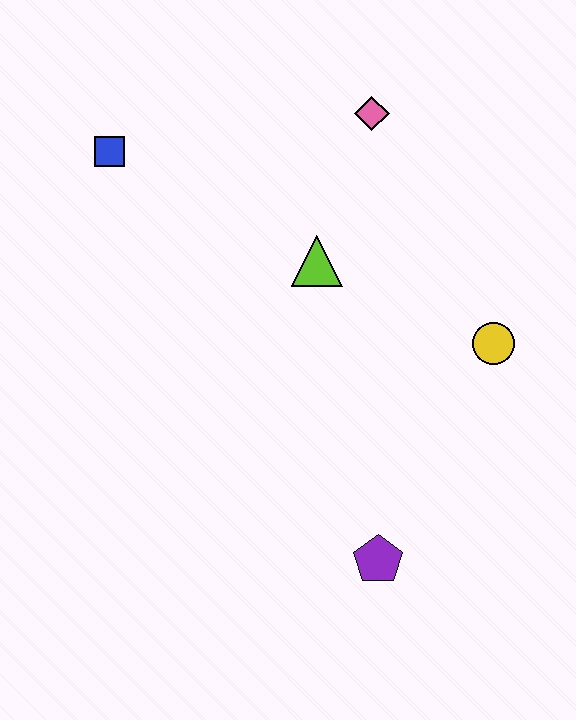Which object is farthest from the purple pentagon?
The blue square is farthest from the purple pentagon.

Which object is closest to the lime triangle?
The pink diamond is closest to the lime triangle.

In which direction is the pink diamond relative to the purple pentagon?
The pink diamond is above the purple pentagon.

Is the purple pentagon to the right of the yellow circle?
No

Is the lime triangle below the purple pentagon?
No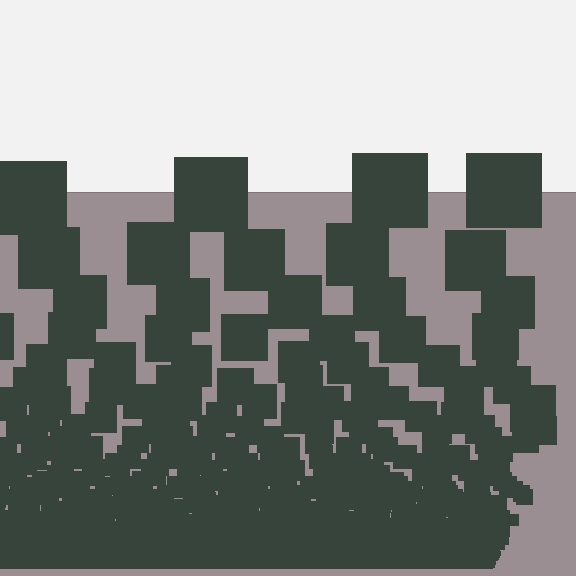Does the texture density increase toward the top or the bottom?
Density increases toward the bottom.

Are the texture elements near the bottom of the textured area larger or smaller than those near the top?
Smaller. The gradient is inverted — elements near the bottom are smaller and denser.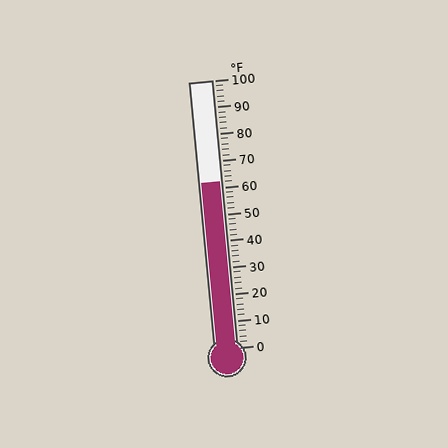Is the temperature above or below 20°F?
The temperature is above 20°F.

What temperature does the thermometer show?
The thermometer shows approximately 62°F.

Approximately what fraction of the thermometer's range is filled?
The thermometer is filled to approximately 60% of its range.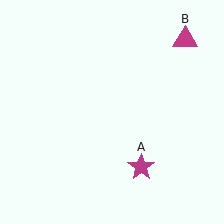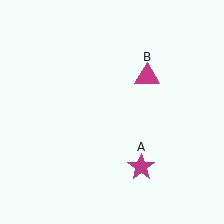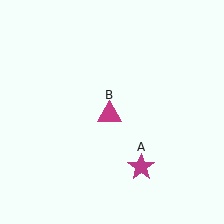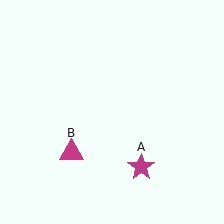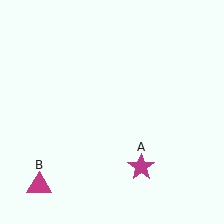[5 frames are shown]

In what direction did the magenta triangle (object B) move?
The magenta triangle (object B) moved down and to the left.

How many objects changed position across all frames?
1 object changed position: magenta triangle (object B).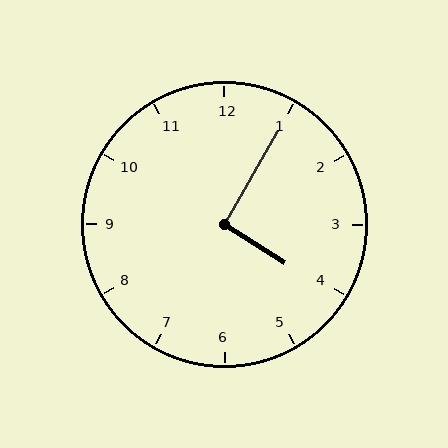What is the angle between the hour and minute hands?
Approximately 92 degrees.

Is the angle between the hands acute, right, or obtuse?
It is right.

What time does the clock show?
4:05.